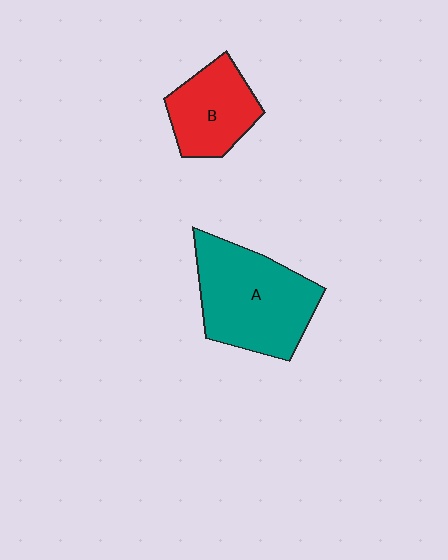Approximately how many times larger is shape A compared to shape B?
Approximately 1.6 times.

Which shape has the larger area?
Shape A (teal).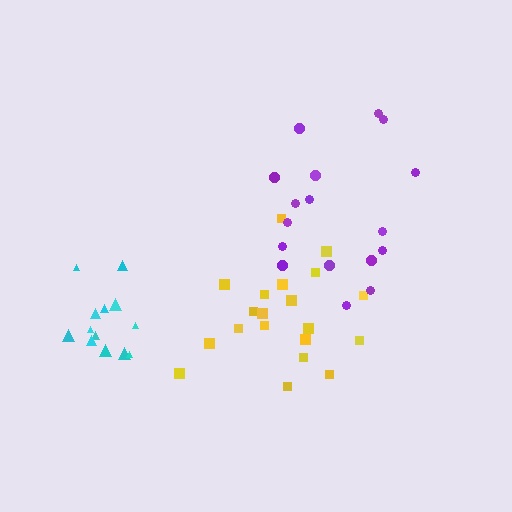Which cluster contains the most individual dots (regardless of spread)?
Yellow (20).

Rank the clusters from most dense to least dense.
cyan, yellow, purple.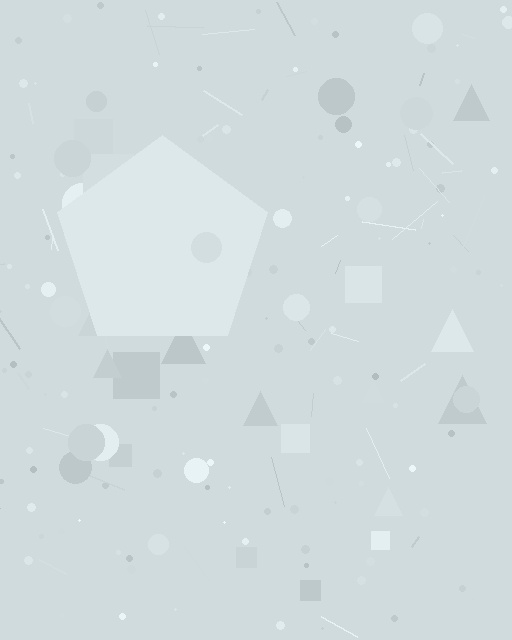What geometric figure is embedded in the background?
A pentagon is embedded in the background.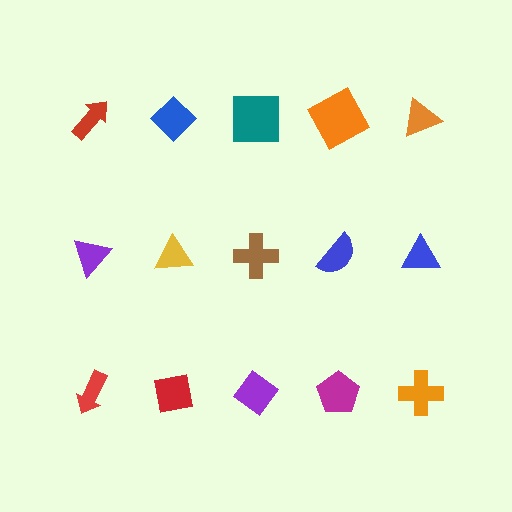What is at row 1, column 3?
A teal square.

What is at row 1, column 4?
An orange square.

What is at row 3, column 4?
A magenta pentagon.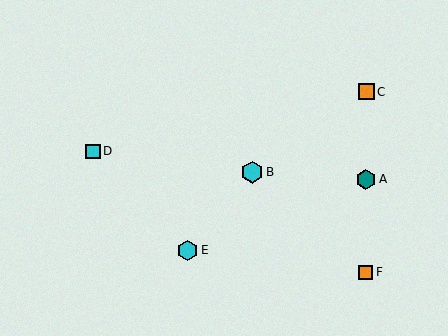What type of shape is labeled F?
Shape F is an orange square.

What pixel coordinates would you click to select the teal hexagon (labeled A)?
Click at (366, 179) to select the teal hexagon A.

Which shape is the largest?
The cyan hexagon (labeled B) is the largest.